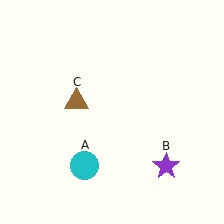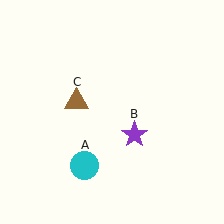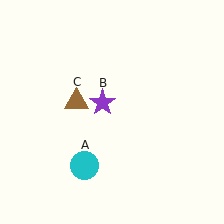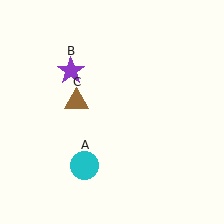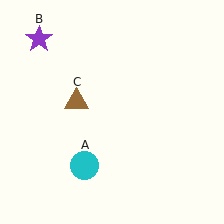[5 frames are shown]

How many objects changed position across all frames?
1 object changed position: purple star (object B).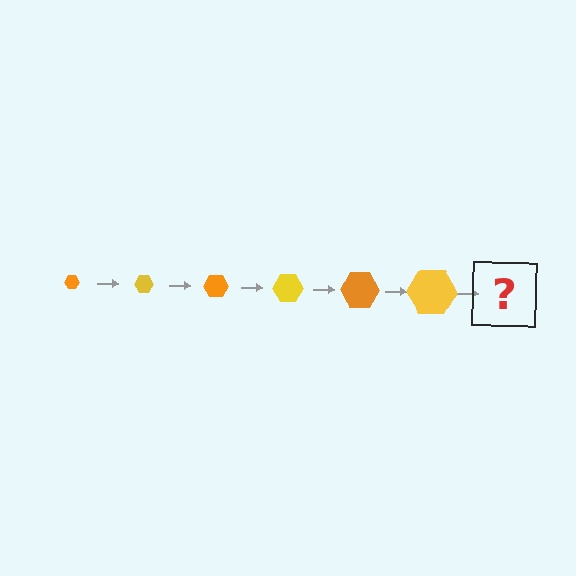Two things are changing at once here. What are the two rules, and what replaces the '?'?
The two rules are that the hexagon grows larger each step and the color cycles through orange and yellow. The '?' should be an orange hexagon, larger than the previous one.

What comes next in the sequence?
The next element should be an orange hexagon, larger than the previous one.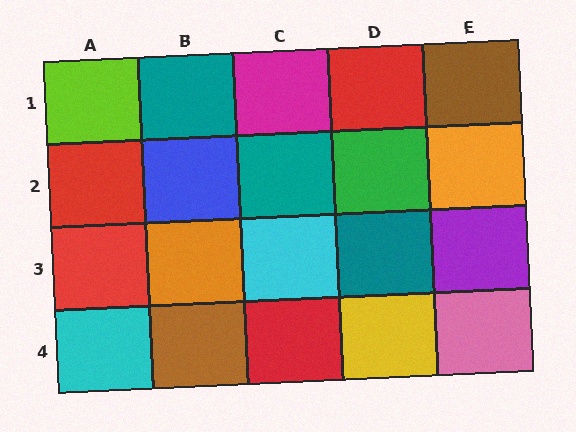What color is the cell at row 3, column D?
Teal.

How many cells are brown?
2 cells are brown.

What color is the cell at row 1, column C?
Magenta.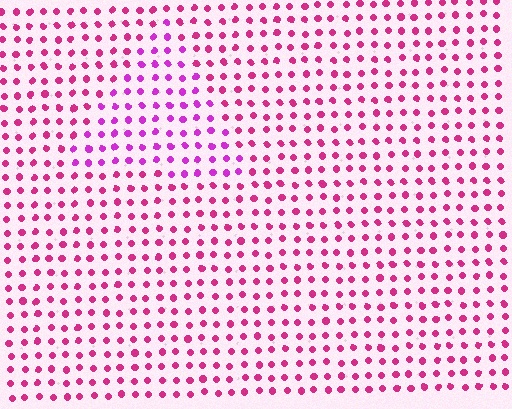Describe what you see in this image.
The image is filled with small magenta elements in a uniform arrangement. A triangle-shaped region is visible where the elements are tinted to a slightly different hue, forming a subtle color boundary.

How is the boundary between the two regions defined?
The boundary is defined purely by a slight shift in hue (about 28 degrees). Spacing, size, and orientation are identical on both sides.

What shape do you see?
I see a triangle.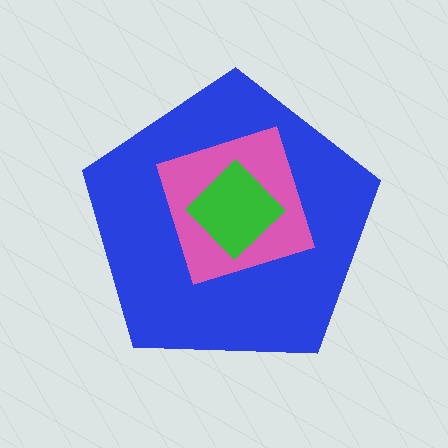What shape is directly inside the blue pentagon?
The pink diamond.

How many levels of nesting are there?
3.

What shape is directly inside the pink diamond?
The green diamond.